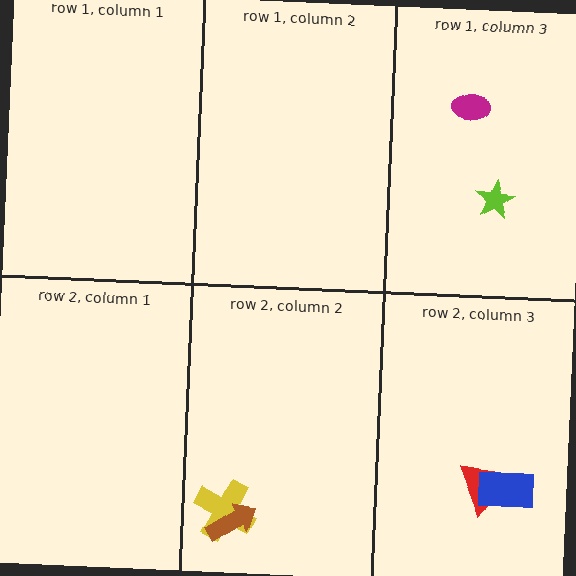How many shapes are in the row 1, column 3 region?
2.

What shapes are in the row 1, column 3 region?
The lime star, the magenta ellipse.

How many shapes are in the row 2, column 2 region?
2.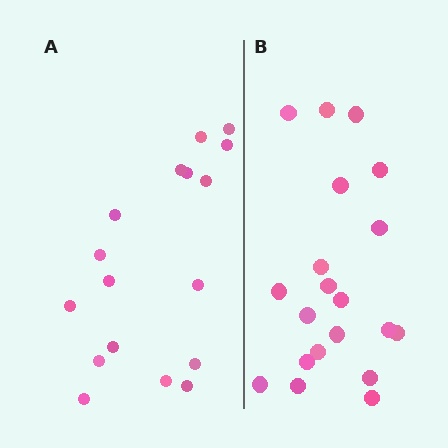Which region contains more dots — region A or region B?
Region B (the right region) has more dots.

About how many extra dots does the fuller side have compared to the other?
Region B has just a few more — roughly 2 or 3 more dots than region A.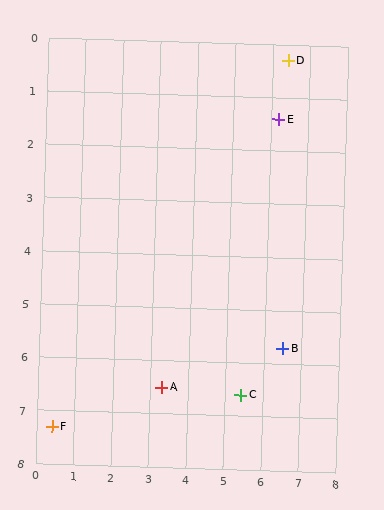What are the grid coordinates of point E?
Point E is at approximately (6.2, 1.4).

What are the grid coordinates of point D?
Point D is at approximately (6.4, 0.3).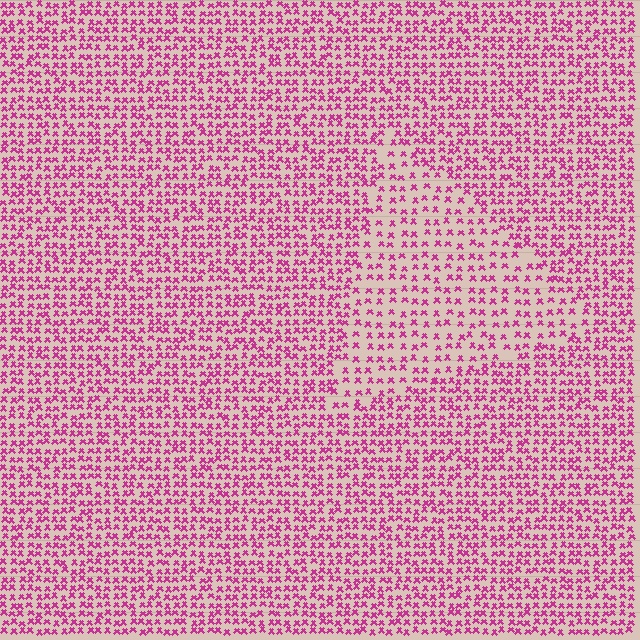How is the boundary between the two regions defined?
The boundary is defined by a change in element density (approximately 1.8x ratio). All elements are the same color, size, and shape.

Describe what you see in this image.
The image contains small magenta elements arranged at two different densities. A triangle-shaped region is visible where the elements are less densely packed than the surrounding area.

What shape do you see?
I see a triangle.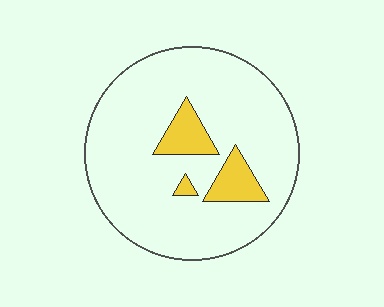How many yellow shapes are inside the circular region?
3.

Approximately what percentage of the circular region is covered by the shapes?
Approximately 10%.